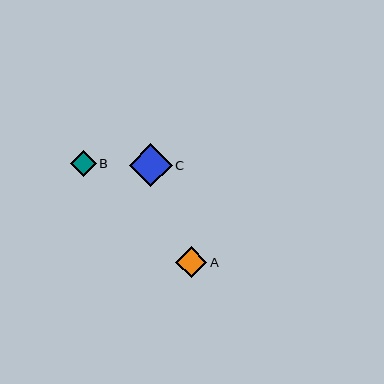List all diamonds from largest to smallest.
From largest to smallest: C, A, B.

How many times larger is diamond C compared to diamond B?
Diamond C is approximately 1.7 times the size of diamond B.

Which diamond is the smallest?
Diamond B is the smallest with a size of approximately 26 pixels.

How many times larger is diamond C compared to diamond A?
Diamond C is approximately 1.4 times the size of diamond A.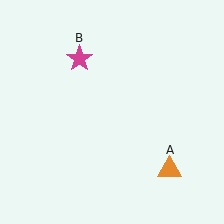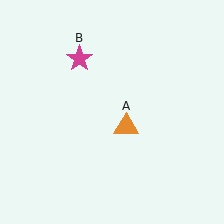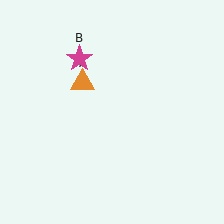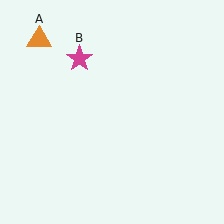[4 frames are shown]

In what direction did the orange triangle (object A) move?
The orange triangle (object A) moved up and to the left.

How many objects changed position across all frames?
1 object changed position: orange triangle (object A).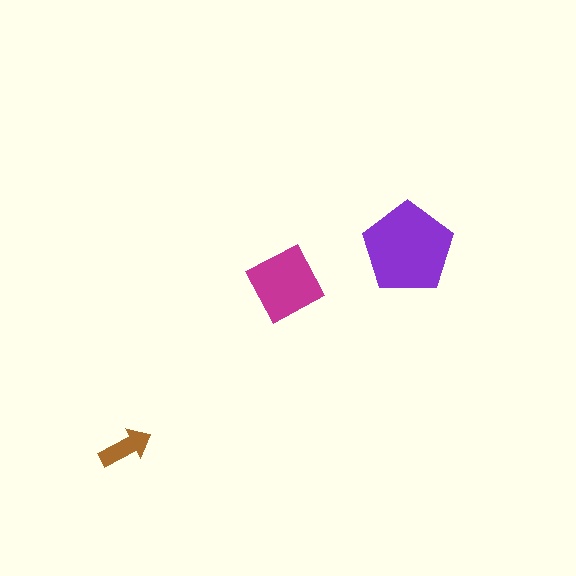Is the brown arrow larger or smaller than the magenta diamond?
Smaller.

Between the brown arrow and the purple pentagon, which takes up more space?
The purple pentagon.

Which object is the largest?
The purple pentagon.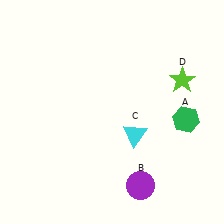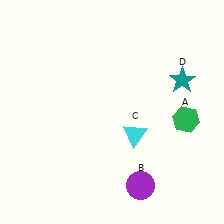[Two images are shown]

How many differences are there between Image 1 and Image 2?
There is 1 difference between the two images.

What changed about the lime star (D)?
In Image 1, D is lime. In Image 2, it changed to teal.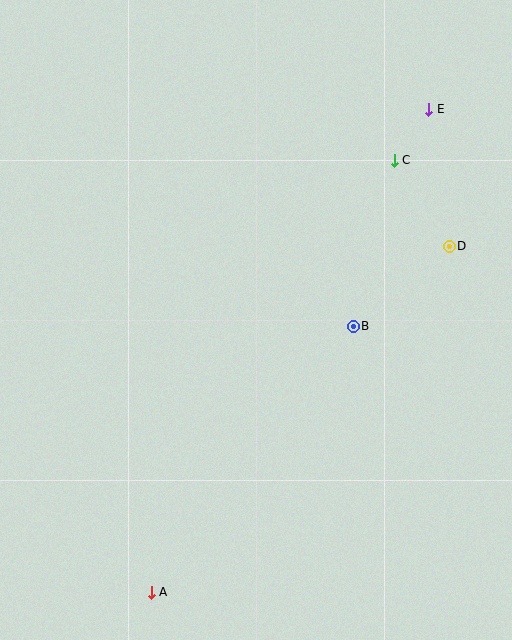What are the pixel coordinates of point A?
Point A is at (151, 592).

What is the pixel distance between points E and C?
The distance between E and C is 62 pixels.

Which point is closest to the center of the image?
Point B at (353, 326) is closest to the center.